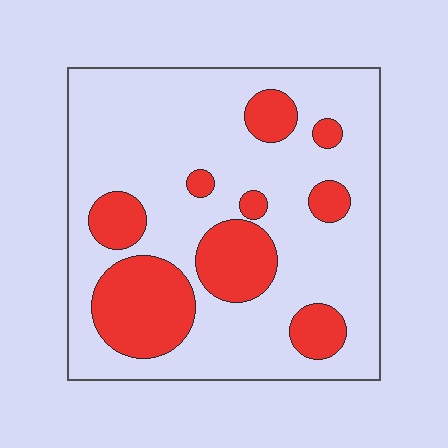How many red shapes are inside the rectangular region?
9.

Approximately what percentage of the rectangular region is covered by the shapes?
Approximately 25%.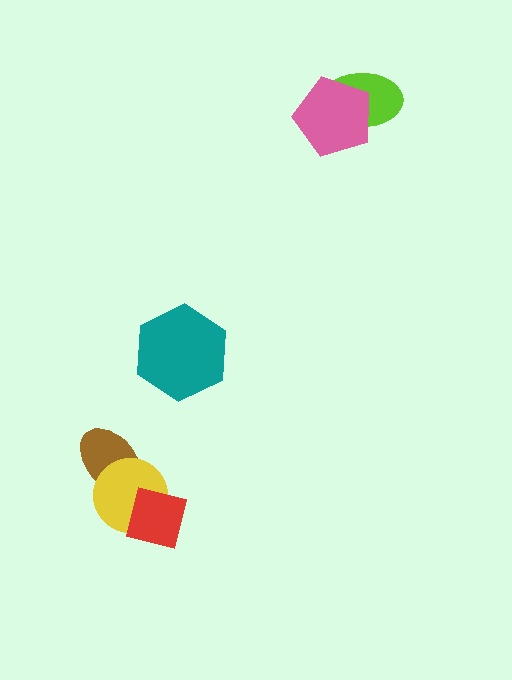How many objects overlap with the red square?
1 object overlaps with the red square.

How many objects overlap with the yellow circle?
2 objects overlap with the yellow circle.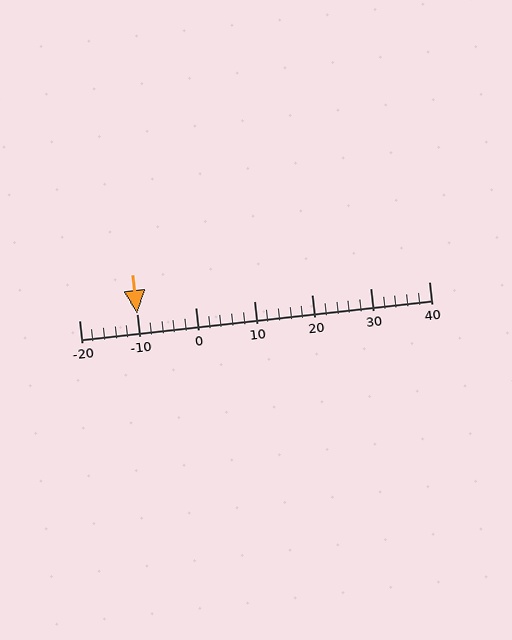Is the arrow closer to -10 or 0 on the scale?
The arrow is closer to -10.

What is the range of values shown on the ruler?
The ruler shows values from -20 to 40.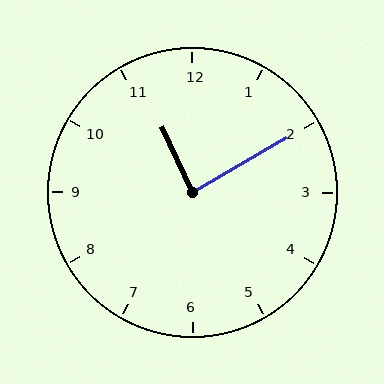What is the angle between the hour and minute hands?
Approximately 85 degrees.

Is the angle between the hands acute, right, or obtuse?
It is right.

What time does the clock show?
11:10.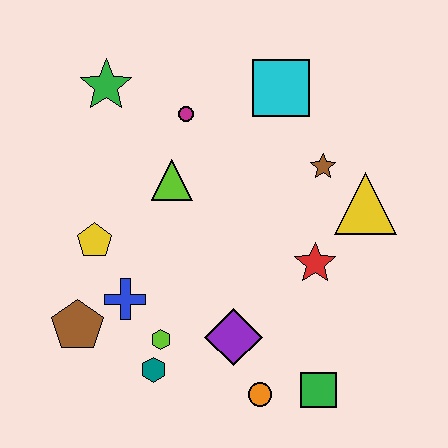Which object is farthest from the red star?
The green star is farthest from the red star.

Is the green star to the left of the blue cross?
Yes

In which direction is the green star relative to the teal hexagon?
The green star is above the teal hexagon.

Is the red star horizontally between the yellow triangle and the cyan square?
Yes